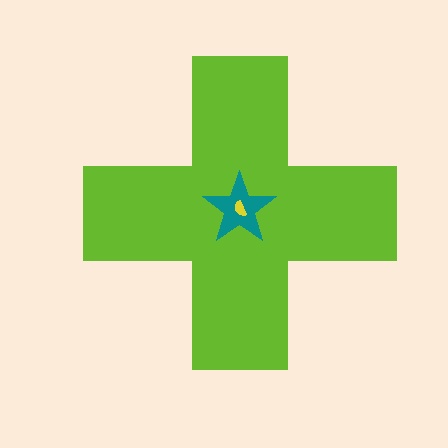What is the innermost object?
The yellow semicircle.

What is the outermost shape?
The lime cross.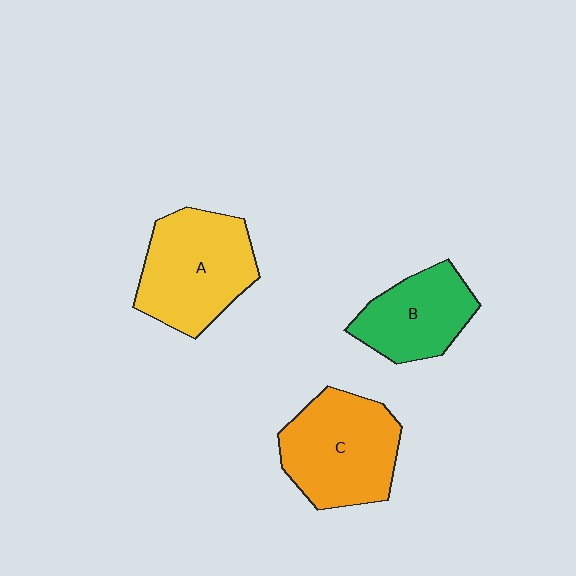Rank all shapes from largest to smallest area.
From largest to smallest: C (orange), A (yellow), B (green).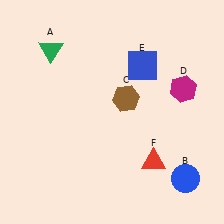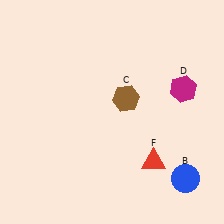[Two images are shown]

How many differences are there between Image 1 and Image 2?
There are 2 differences between the two images.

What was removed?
The green triangle (A), the blue square (E) were removed in Image 2.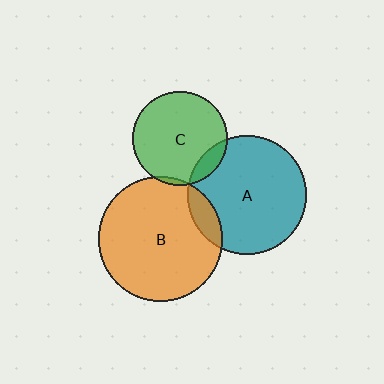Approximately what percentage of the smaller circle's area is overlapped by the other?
Approximately 10%.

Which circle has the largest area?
Circle B (orange).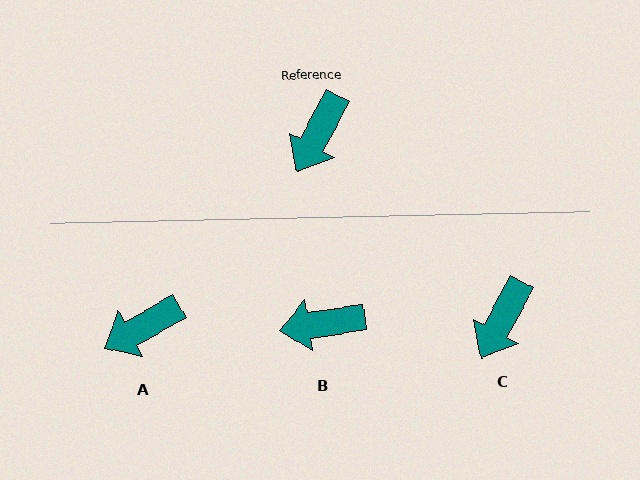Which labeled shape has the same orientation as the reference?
C.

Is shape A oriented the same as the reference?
No, it is off by about 33 degrees.